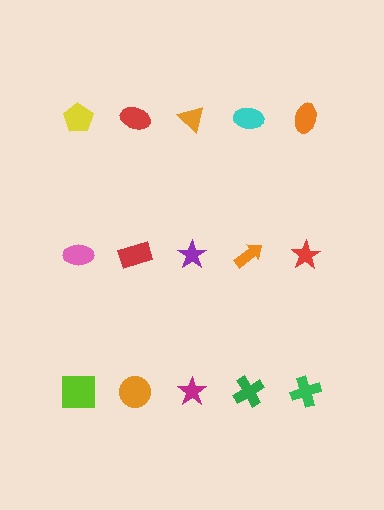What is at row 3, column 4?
A green cross.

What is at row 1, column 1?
A yellow pentagon.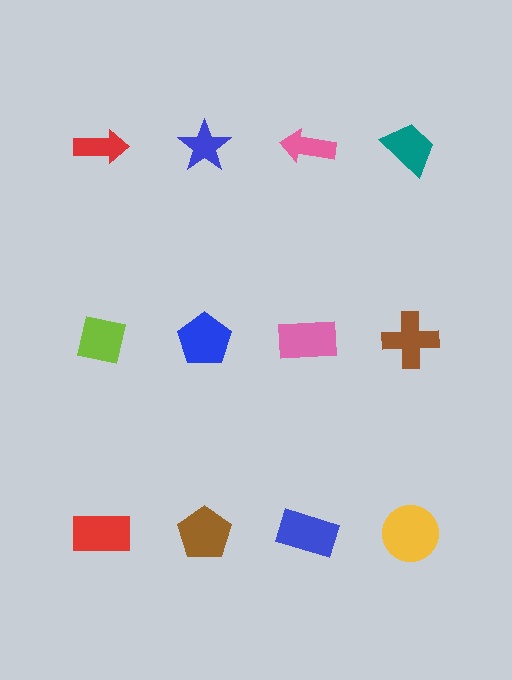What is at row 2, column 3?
A pink rectangle.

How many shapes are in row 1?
4 shapes.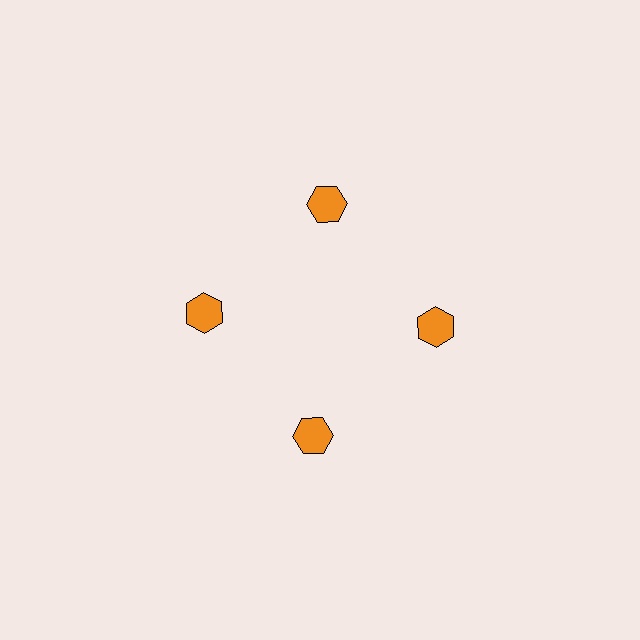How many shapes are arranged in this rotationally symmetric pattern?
There are 4 shapes, arranged in 4 groups of 1.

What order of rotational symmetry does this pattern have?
This pattern has 4-fold rotational symmetry.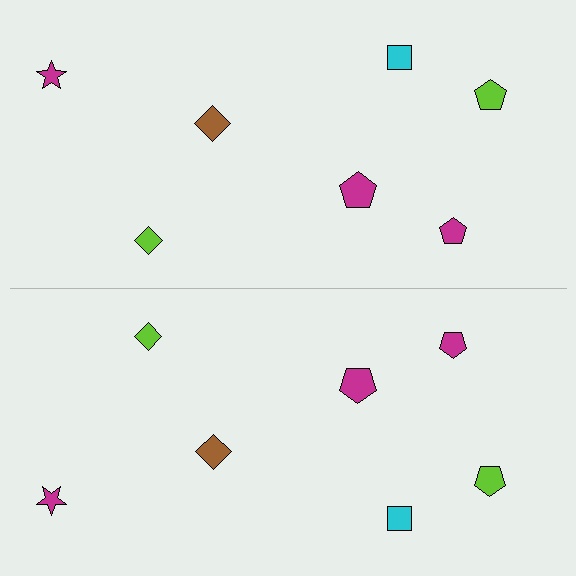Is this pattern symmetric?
Yes, this pattern has bilateral (reflection) symmetry.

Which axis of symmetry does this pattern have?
The pattern has a horizontal axis of symmetry running through the center of the image.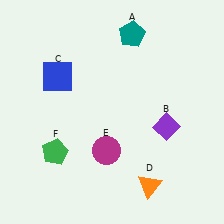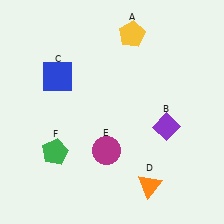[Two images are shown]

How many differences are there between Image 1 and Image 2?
There is 1 difference between the two images.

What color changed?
The pentagon (A) changed from teal in Image 1 to yellow in Image 2.